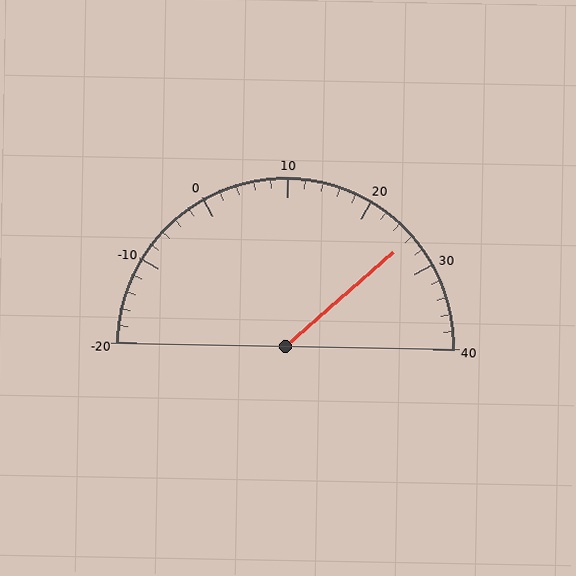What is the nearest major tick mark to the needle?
The nearest major tick mark is 30.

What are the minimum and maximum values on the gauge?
The gauge ranges from -20 to 40.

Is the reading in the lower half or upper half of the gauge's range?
The reading is in the upper half of the range (-20 to 40).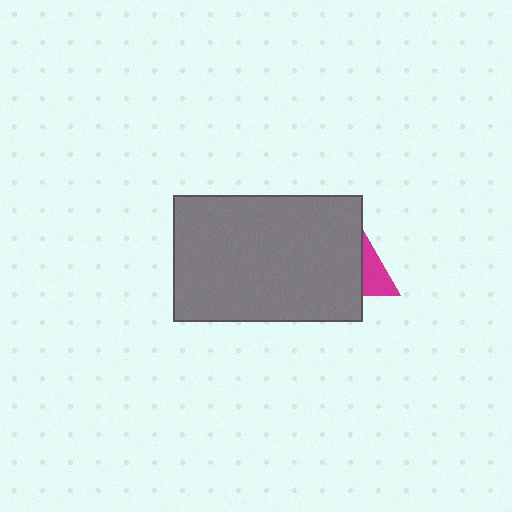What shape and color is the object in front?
The object in front is a gray rectangle.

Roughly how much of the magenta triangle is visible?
A small part of it is visible (roughly 33%).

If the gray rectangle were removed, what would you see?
You would see the complete magenta triangle.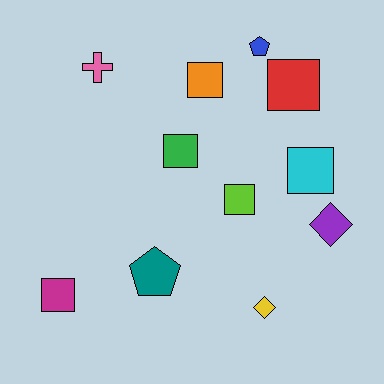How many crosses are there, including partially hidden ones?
There is 1 cross.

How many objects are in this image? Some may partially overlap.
There are 11 objects.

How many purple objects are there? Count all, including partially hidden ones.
There is 1 purple object.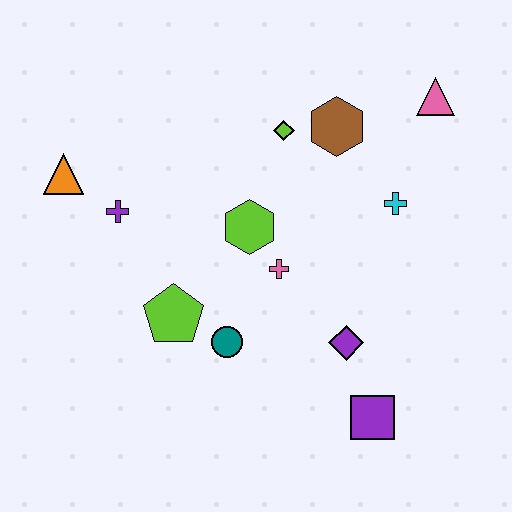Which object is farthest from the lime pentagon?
The pink triangle is farthest from the lime pentagon.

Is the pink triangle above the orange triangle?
Yes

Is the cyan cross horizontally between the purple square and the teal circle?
No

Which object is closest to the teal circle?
The lime pentagon is closest to the teal circle.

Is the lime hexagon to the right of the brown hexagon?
No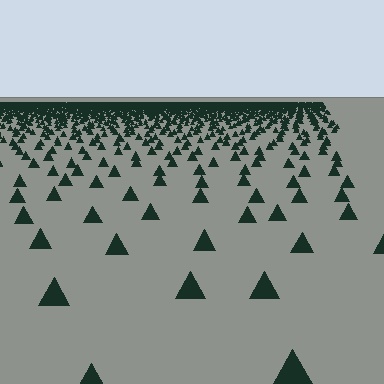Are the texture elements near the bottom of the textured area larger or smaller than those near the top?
Larger. Near the bottom, elements are closer to the viewer and appear at a bigger on-screen size.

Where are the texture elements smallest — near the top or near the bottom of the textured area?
Near the top.